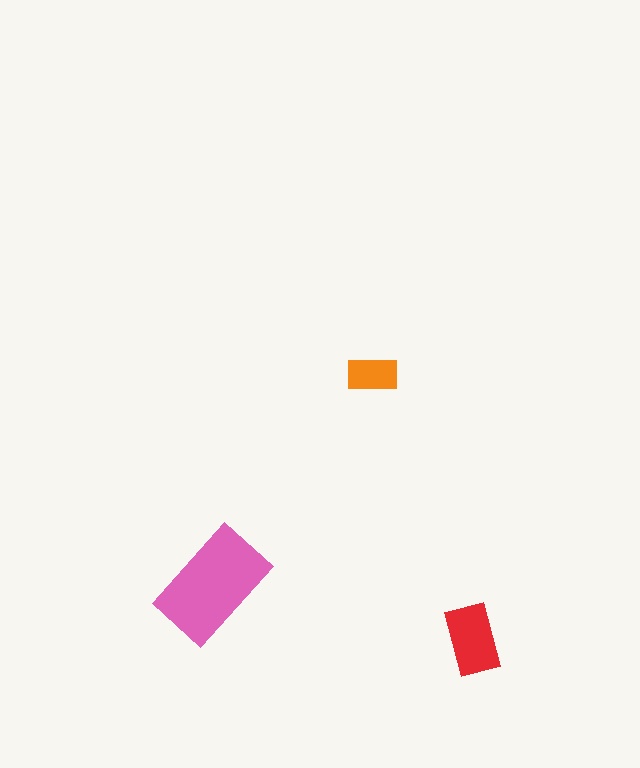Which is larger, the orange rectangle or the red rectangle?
The red one.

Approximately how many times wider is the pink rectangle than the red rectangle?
About 1.5 times wider.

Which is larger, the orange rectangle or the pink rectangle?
The pink one.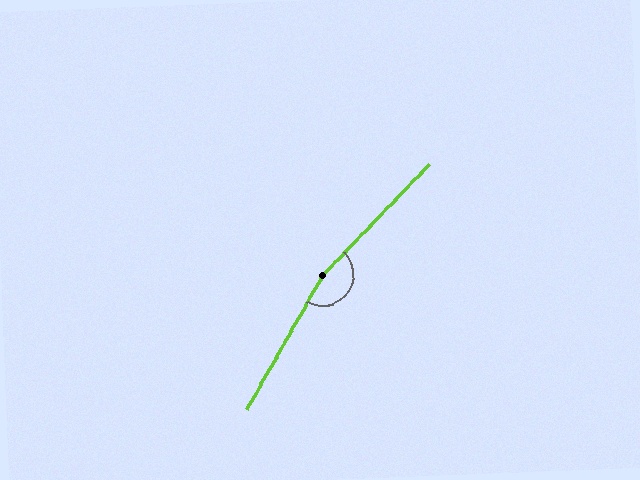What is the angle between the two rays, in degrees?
Approximately 165 degrees.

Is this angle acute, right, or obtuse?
It is obtuse.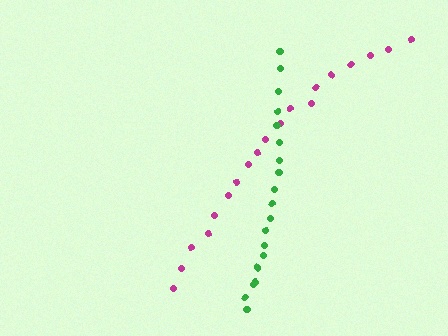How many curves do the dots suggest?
There are 2 distinct paths.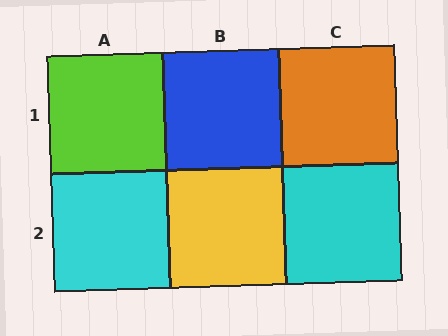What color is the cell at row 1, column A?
Lime.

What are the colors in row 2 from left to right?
Cyan, yellow, cyan.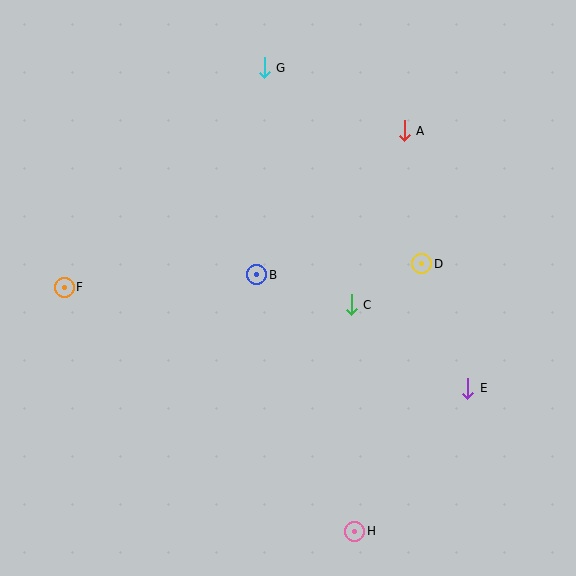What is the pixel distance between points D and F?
The distance between D and F is 358 pixels.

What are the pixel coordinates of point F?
Point F is at (64, 287).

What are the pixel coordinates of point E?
Point E is at (468, 388).